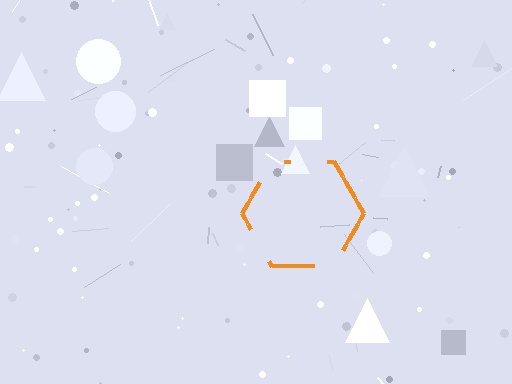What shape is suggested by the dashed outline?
The dashed outline suggests a hexagon.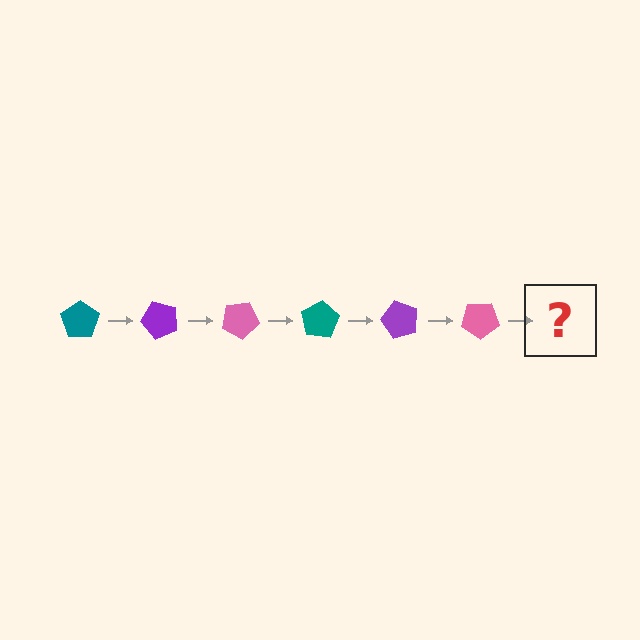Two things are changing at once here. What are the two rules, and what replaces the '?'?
The two rules are that it rotates 50 degrees each step and the color cycles through teal, purple, and pink. The '?' should be a teal pentagon, rotated 300 degrees from the start.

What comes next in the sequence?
The next element should be a teal pentagon, rotated 300 degrees from the start.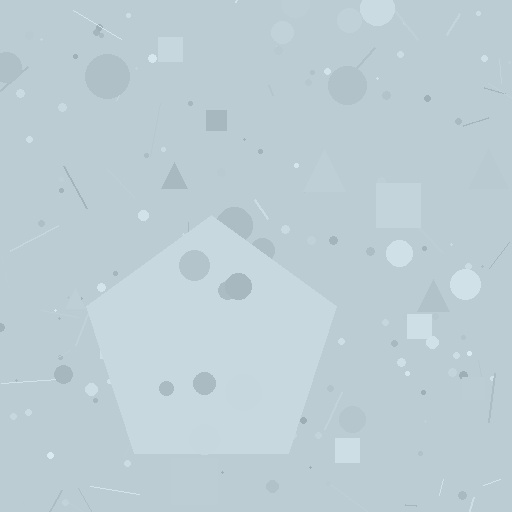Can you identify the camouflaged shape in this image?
The camouflaged shape is a pentagon.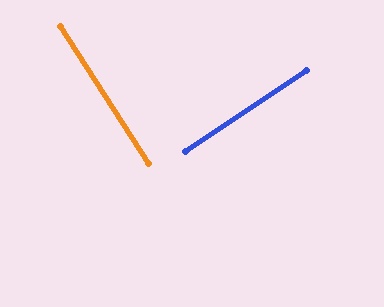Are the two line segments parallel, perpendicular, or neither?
Perpendicular — they meet at approximately 89°.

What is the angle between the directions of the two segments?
Approximately 89 degrees.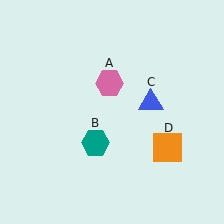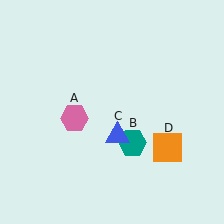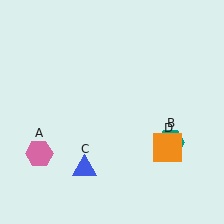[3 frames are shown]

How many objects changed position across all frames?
3 objects changed position: pink hexagon (object A), teal hexagon (object B), blue triangle (object C).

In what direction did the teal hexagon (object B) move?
The teal hexagon (object B) moved right.